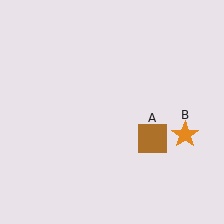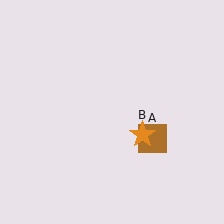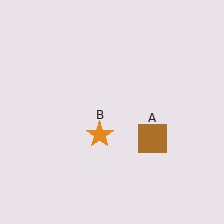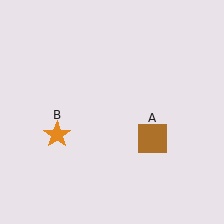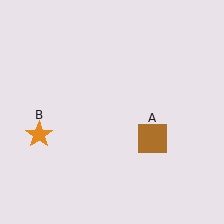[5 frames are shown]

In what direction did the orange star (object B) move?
The orange star (object B) moved left.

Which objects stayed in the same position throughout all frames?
Brown square (object A) remained stationary.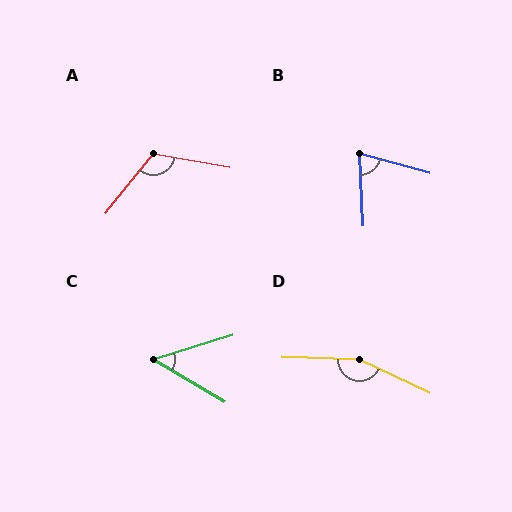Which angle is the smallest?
C, at approximately 48 degrees.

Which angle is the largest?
D, at approximately 156 degrees.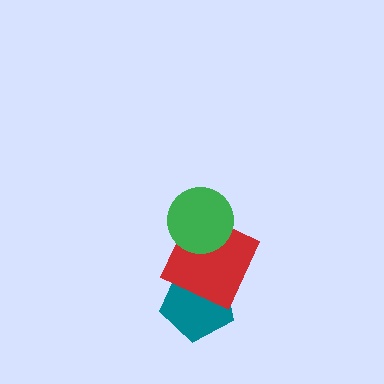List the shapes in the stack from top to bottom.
From top to bottom: the green circle, the red square, the teal pentagon.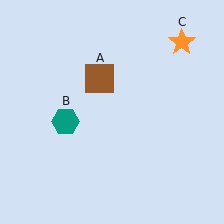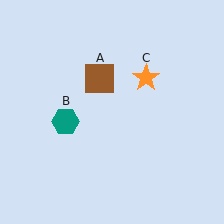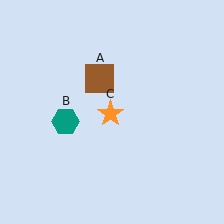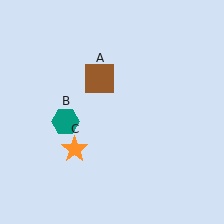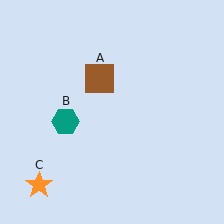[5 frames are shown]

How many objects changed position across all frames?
1 object changed position: orange star (object C).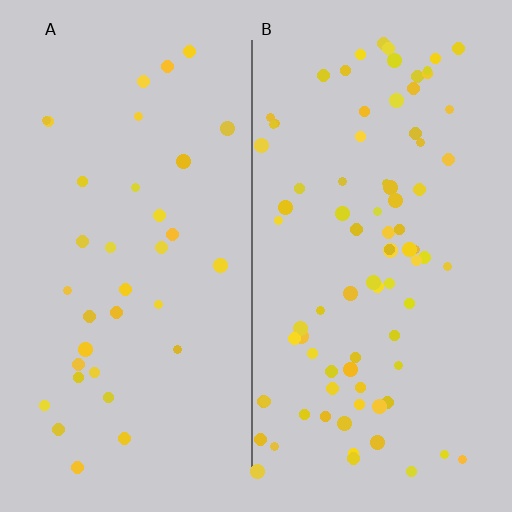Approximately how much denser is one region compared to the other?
Approximately 2.4× — region B over region A.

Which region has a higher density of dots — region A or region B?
B (the right).